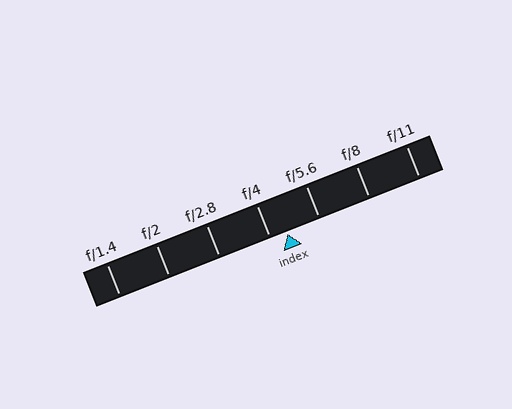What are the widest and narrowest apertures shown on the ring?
The widest aperture shown is f/1.4 and the narrowest is f/11.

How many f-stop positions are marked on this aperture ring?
There are 7 f-stop positions marked.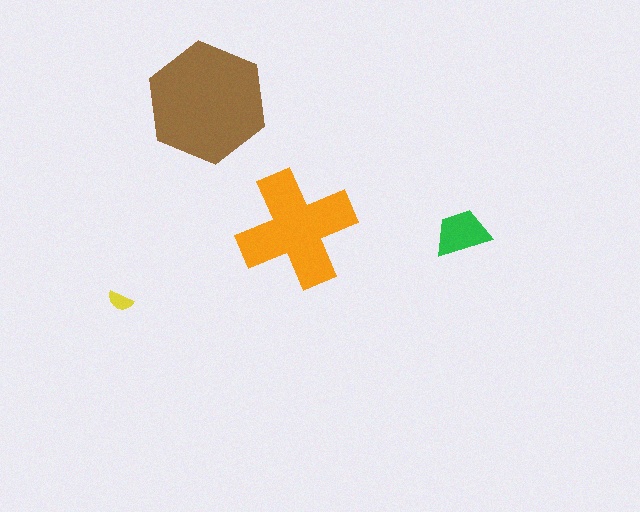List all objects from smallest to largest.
The yellow semicircle, the green trapezoid, the orange cross, the brown hexagon.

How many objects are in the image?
There are 4 objects in the image.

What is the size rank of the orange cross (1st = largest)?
2nd.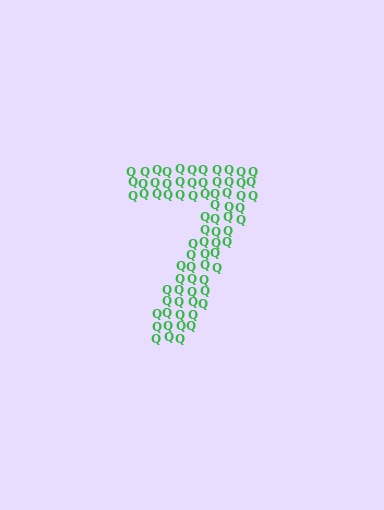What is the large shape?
The large shape is the digit 7.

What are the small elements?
The small elements are letter Q's.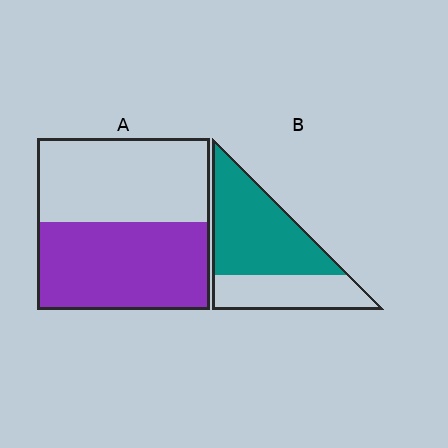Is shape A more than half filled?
Roughly half.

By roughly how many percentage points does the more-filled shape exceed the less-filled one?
By roughly 10 percentage points (B over A).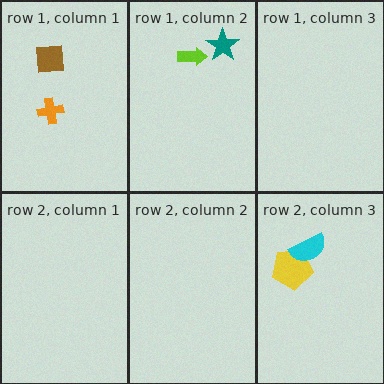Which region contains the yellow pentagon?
The row 2, column 3 region.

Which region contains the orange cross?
The row 1, column 1 region.